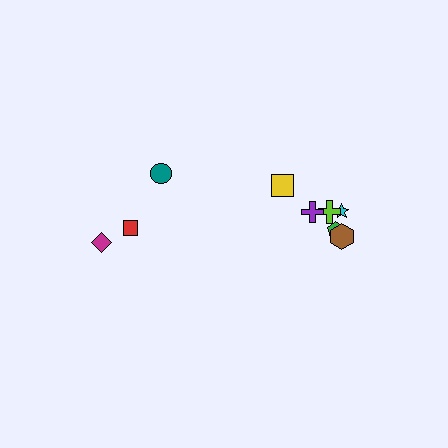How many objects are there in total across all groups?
There are 9 objects.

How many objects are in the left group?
There are 3 objects.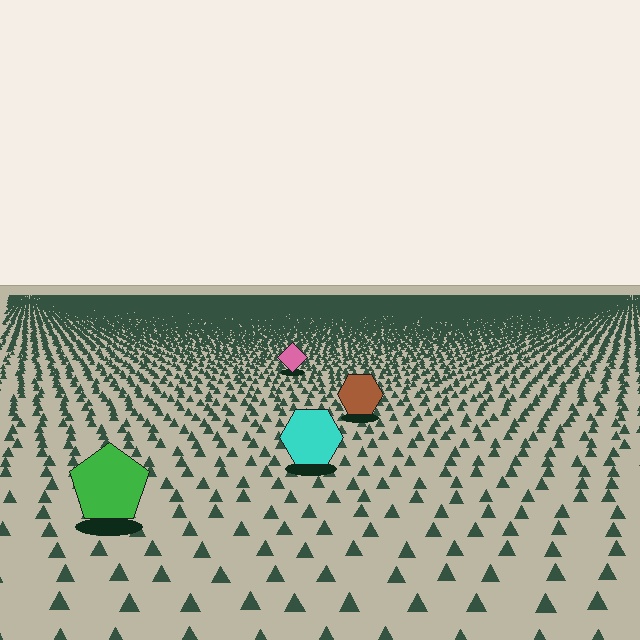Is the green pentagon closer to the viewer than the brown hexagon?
Yes. The green pentagon is closer — you can tell from the texture gradient: the ground texture is coarser near it.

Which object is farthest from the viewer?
The pink diamond is farthest from the viewer. It appears smaller and the ground texture around it is denser.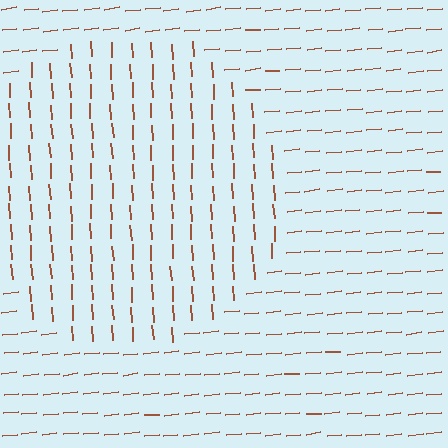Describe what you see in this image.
The image is filled with small brown line segments. A circle region in the image has lines oriented differently from the surrounding lines, creating a visible texture boundary.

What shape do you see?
I see a circle.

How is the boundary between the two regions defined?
The boundary is defined purely by a change in line orientation (approximately 87 degrees difference). All lines are the same color and thickness.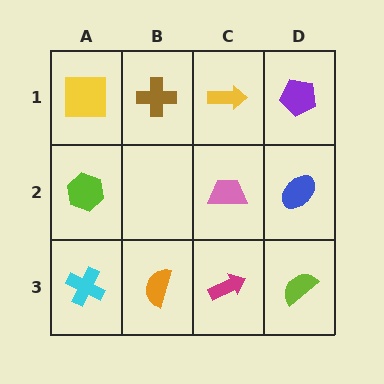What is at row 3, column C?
A magenta arrow.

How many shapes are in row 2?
3 shapes.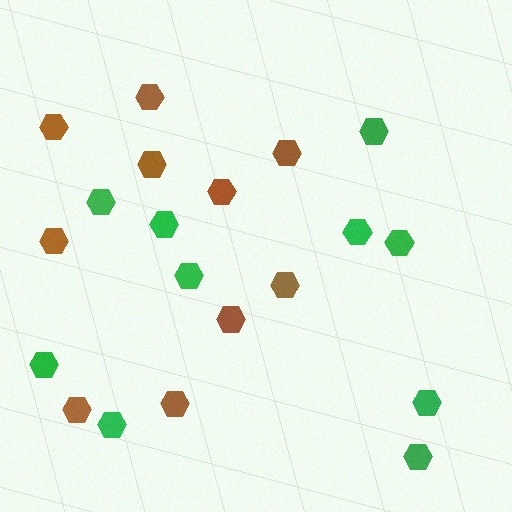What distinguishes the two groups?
There are 2 groups: one group of brown hexagons (10) and one group of green hexagons (10).